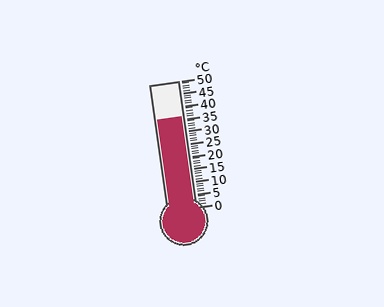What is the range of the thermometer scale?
The thermometer scale ranges from 0°C to 50°C.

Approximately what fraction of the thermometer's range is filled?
The thermometer is filled to approximately 70% of its range.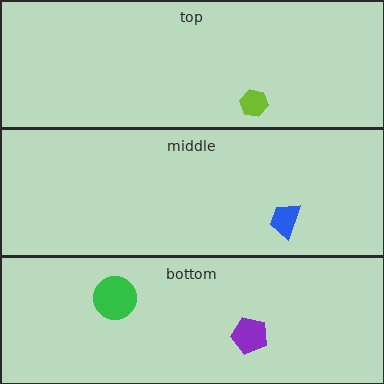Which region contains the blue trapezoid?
The middle region.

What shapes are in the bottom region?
The green circle, the purple pentagon.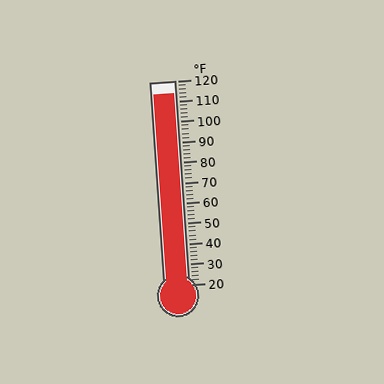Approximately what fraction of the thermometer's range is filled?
The thermometer is filled to approximately 95% of its range.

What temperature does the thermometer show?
The thermometer shows approximately 114°F.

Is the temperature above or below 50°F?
The temperature is above 50°F.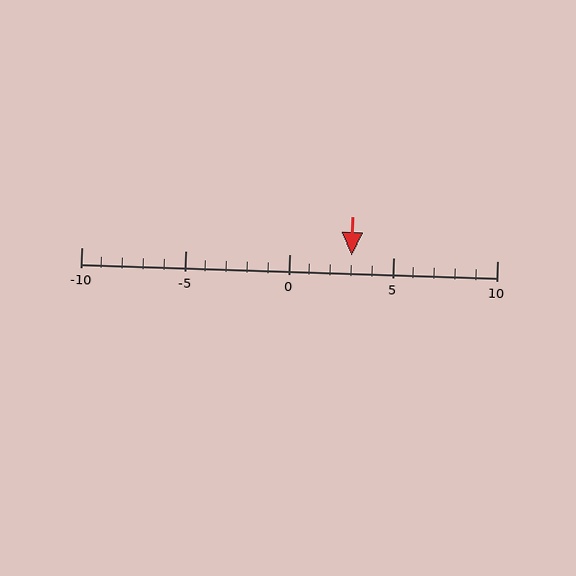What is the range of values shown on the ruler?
The ruler shows values from -10 to 10.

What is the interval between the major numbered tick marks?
The major tick marks are spaced 5 units apart.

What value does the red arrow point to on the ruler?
The red arrow points to approximately 3.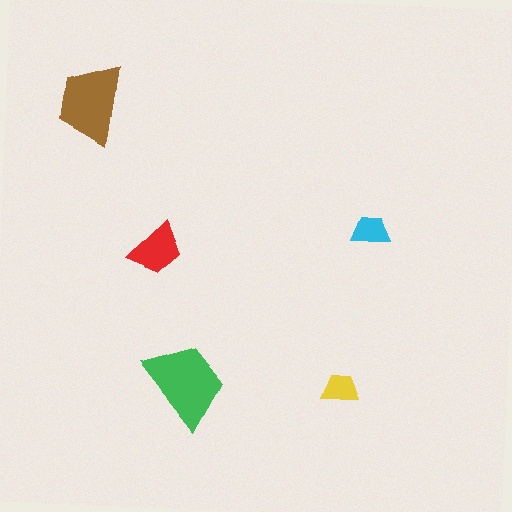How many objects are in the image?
There are 5 objects in the image.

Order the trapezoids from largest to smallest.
the green one, the brown one, the red one, the cyan one, the yellow one.